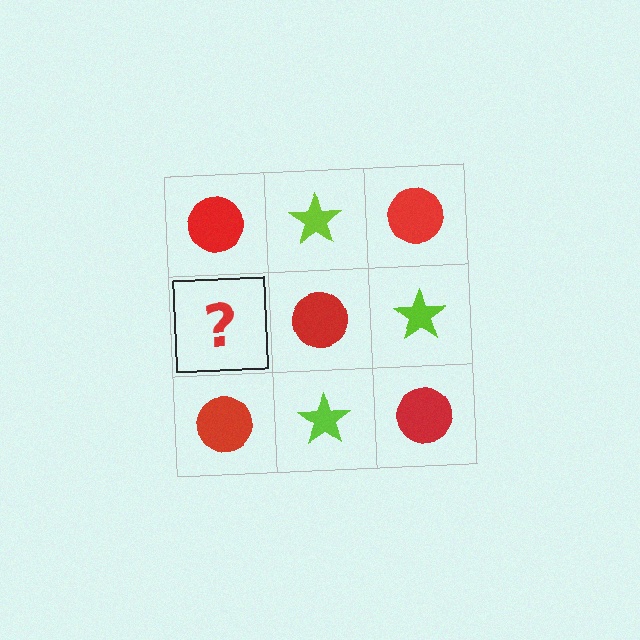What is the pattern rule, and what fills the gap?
The rule is that it alternates red circle and lime star in a checkerboard pattern. The gap should be filled with a lime star.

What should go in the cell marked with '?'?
The missing cell should contain a lime star.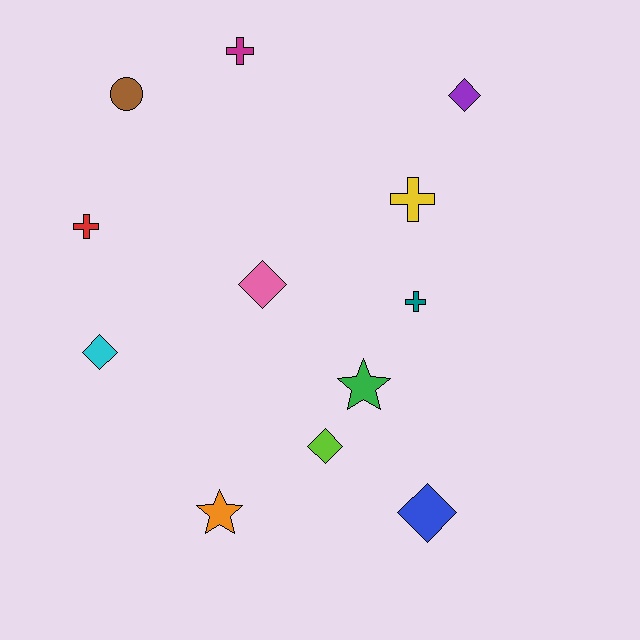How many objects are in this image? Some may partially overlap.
There are 12 objects.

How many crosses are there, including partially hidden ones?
There are 4 crosses.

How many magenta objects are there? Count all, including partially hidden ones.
There is 1 magenta object.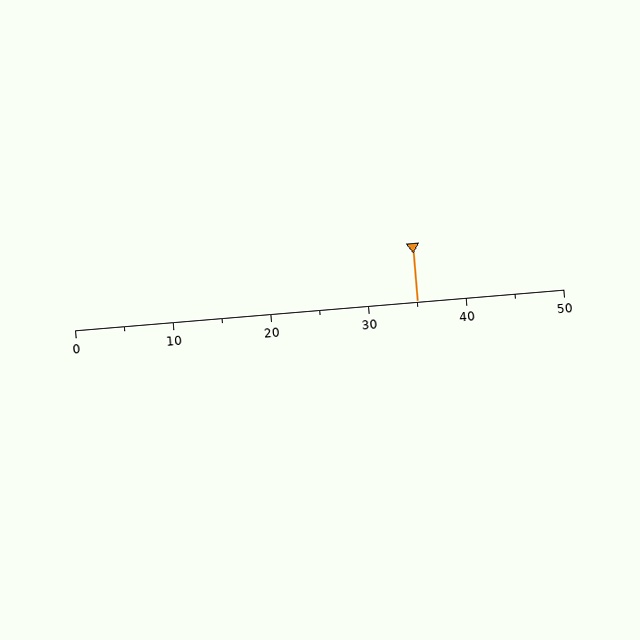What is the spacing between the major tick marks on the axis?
The major ticks are spaced 10 apart.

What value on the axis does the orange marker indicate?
The marker indicates approximately 35.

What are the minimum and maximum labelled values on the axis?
The axis runs from 0 to 50.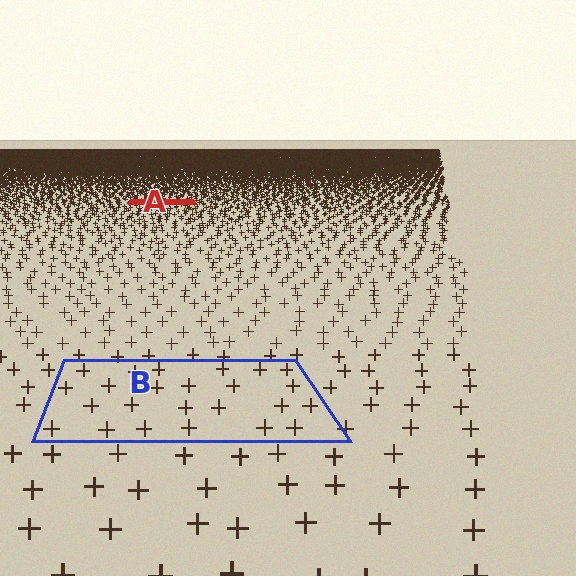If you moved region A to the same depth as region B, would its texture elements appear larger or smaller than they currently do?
They would appear larger. At a closer depth, the same texture elements are projected at a bigger on-screen size.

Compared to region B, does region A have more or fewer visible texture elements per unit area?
Region A has more texture elements per unit area — they are packed more densely because it is farther away.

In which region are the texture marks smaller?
The texture marks are smaller in region A, because it is farther away.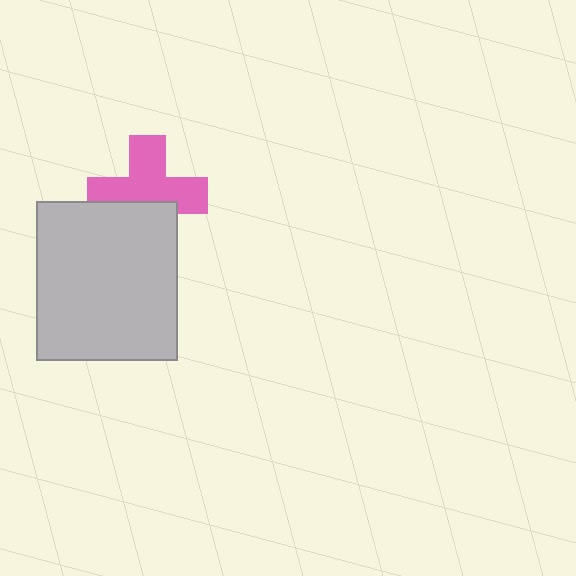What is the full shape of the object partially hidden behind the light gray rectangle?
The partially hidden object is a pink cross.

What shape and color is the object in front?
The object in front is a light gray rectangle.